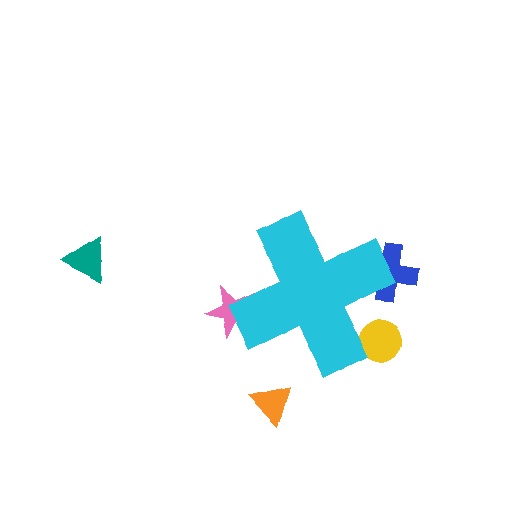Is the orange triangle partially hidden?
No, the orange triangle is fully visible.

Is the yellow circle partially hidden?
Yes, the yellow circle is partially hidden behind the cyan cross.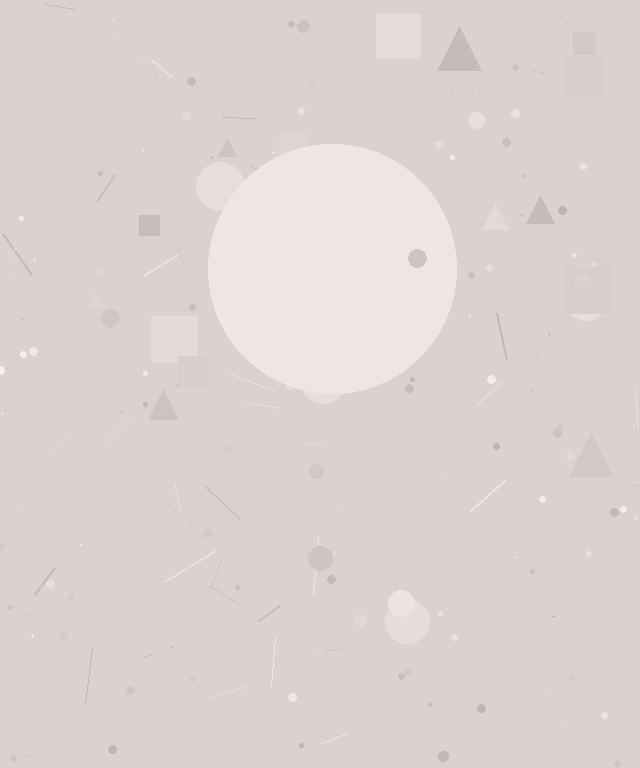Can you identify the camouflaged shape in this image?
The camouflaged shape is a circle.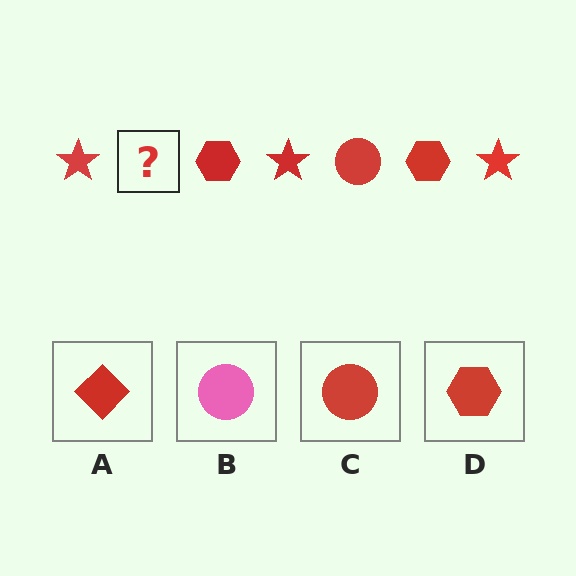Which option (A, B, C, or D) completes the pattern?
C.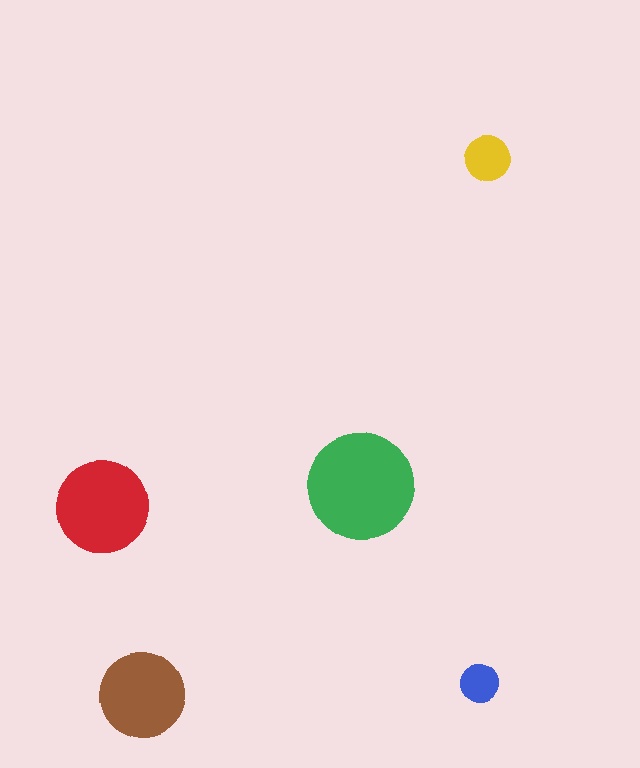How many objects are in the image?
There are 5 objects in the image.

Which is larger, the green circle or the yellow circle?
The green one.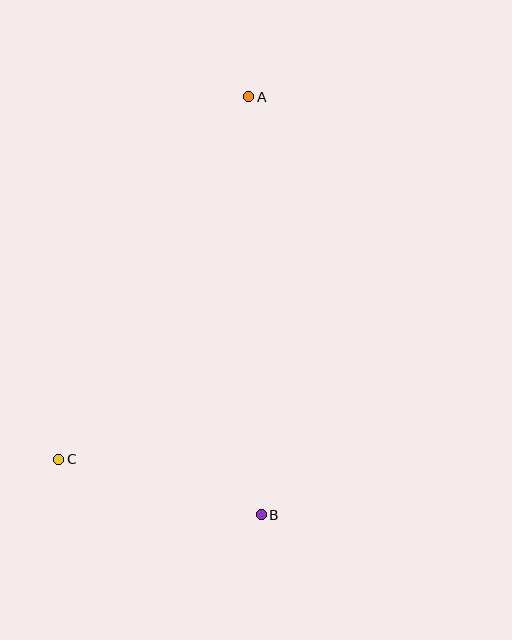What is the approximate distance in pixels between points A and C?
The distance between A and C is approximately 409 pixels.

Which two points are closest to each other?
Points B and C are closest to each other.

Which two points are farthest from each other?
Points A and B are farthest from each other.